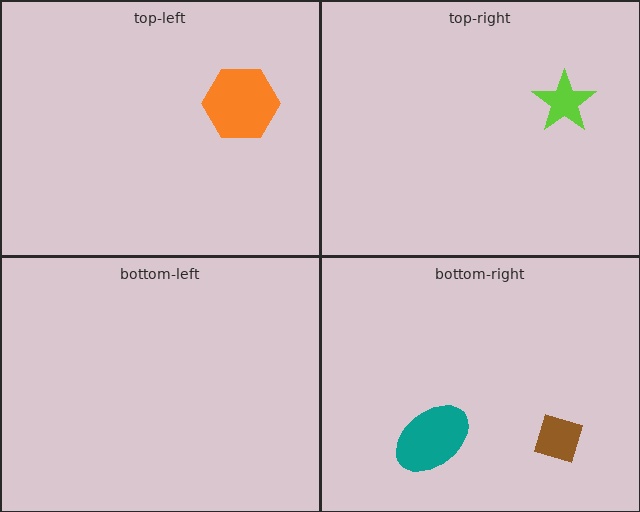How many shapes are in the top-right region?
1.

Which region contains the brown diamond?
The bottom-right region.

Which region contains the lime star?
The top-right region.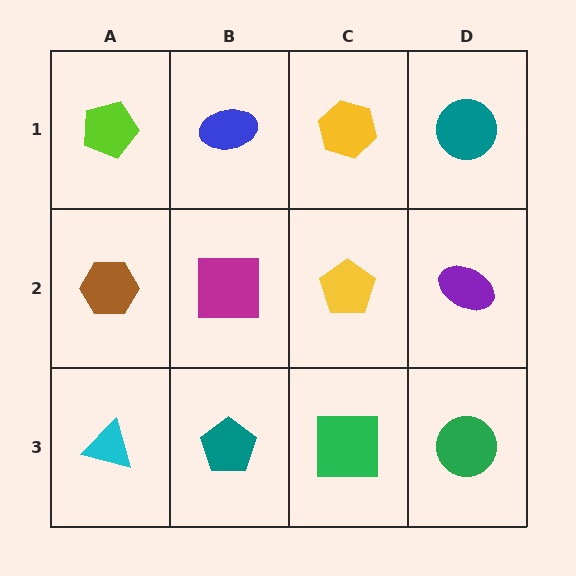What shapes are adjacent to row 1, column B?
A magenta square (row 2, column B), a lime pentagon (row 1, column A), a yellow hexagon (row 1, column C).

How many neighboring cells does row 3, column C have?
3.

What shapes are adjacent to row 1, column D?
A purple ellipse (row 2, column D), a yellow hexagon (row 1, column C).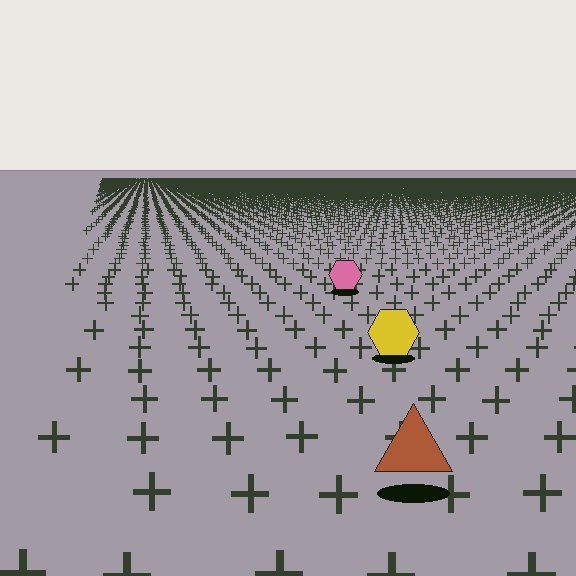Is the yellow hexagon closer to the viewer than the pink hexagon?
Yes. The yellow hexagon is closer — you can tell from the texture gradient: the ground texture is coarser near it.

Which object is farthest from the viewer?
The pink hexagon is farthest from the viewer. It appears smaller and the ground texture around it is denser.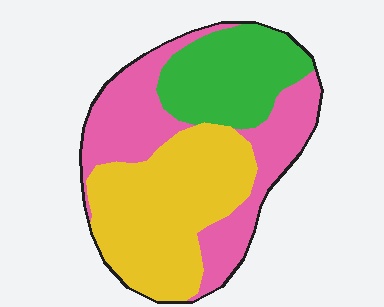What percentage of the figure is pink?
Pink takes up about three eighths (3/8) of the figure.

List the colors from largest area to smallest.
From largest to smallest: yellow, pink, green.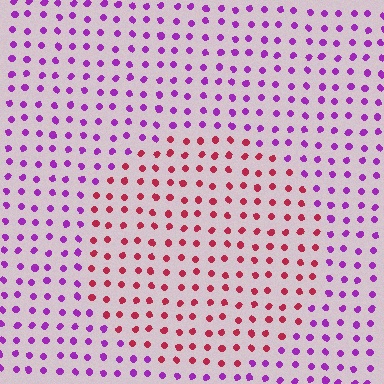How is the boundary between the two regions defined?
The boundary is defined purely by a slight shift in hue (about 55 degrees). Spacing, size, and orientation are identical on both sides.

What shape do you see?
I see a circle.